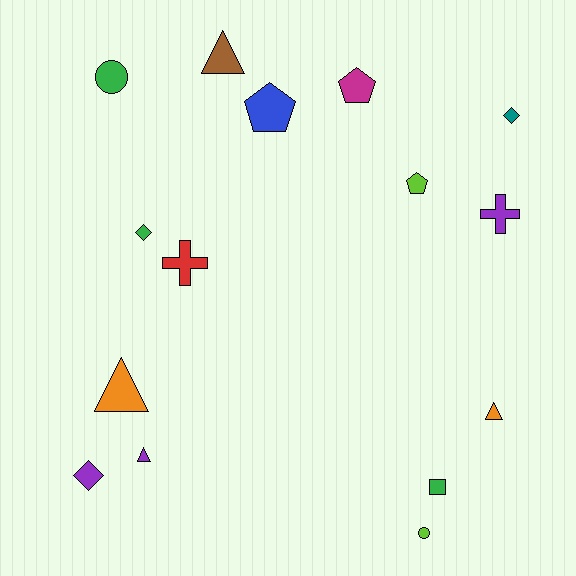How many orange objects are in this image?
There are 2 orange objects.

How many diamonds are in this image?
There are 3 diamonds.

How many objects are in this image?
There are 15 objects.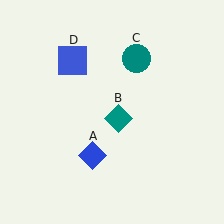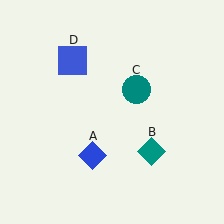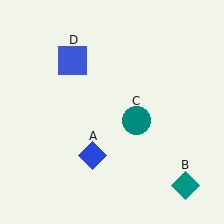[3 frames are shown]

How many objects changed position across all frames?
2 objects changed position: teal diamond (object B), teal circle (object C).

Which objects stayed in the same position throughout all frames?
Blue diamond (object A) and blue square (object D) remained stationary.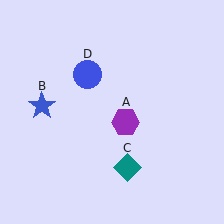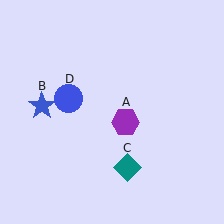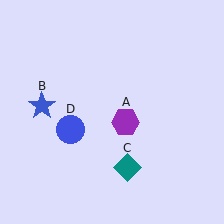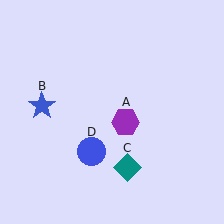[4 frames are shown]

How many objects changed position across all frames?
1 object changed position: blue circle (object D).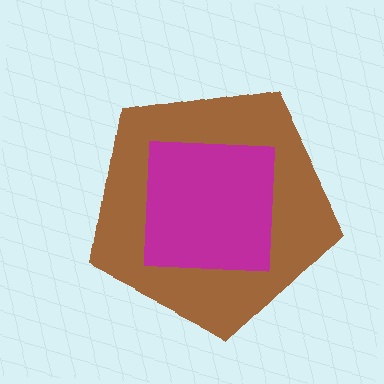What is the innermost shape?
The magenta square.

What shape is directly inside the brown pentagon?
The magenta square.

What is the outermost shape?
The brown pentagon.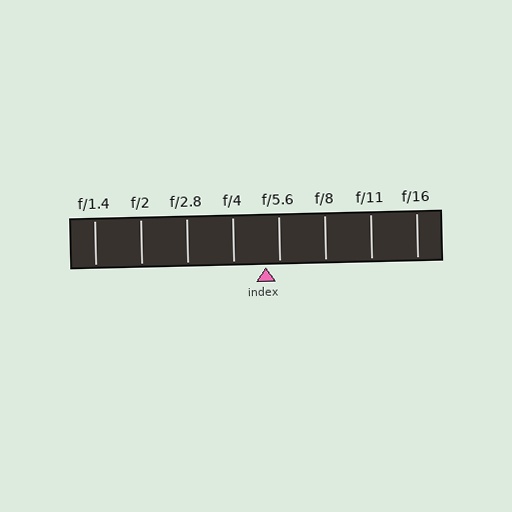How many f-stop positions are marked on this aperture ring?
There are 8 f-stop positions marked.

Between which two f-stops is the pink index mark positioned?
The index mark is between f/4 and f/5.6.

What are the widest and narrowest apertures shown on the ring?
The widest aperture shown is f/1.4 and the narrowest is f/16.